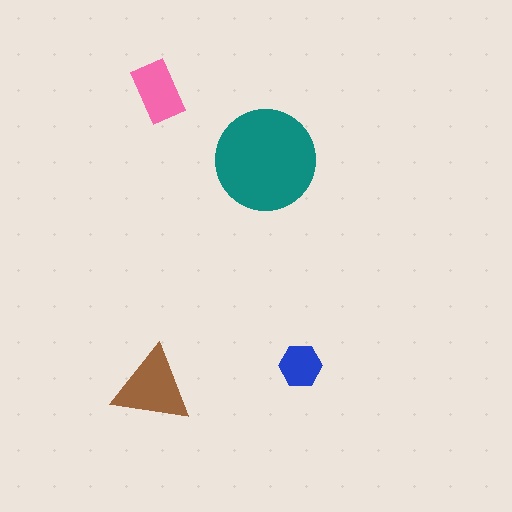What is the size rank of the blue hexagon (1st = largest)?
4th.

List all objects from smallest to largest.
The blue hexagon, the pink rectangle, the brown triangle, the teal circle.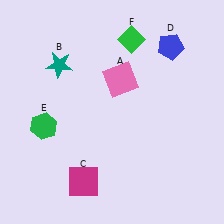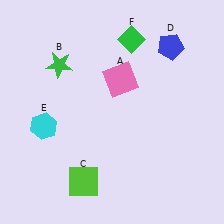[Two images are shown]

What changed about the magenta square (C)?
In Image 1, C is magenta. In Image 2, it changed to lime.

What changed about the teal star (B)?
In Image 1, B is teal. In Image 2, it changed to green.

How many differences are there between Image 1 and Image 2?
There are 3 differences between the two images.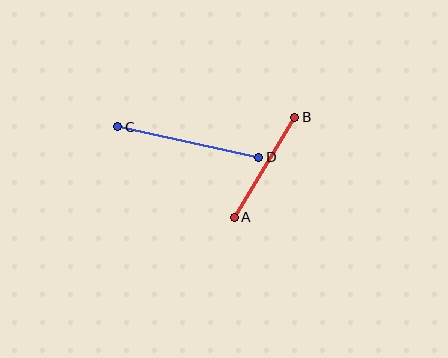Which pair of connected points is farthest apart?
Points C and D are farthest apart.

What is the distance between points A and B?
The distance is approximately 117 pixels.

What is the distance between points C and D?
The distance is approximately 144 pixels.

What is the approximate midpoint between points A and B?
The midpoint is at approximately (265, 167) pixels.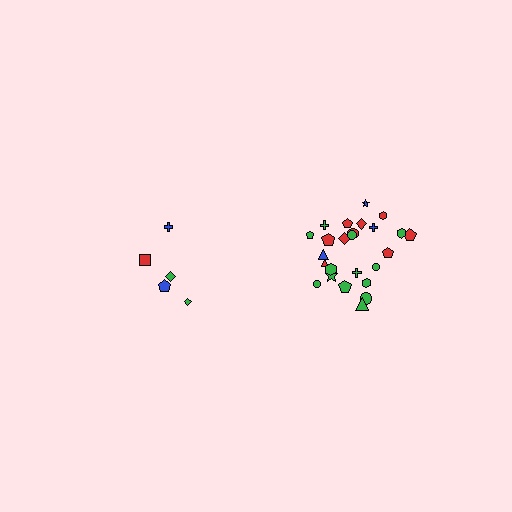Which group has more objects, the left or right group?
The right group.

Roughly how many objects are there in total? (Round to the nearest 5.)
Roughly 30 objects in total.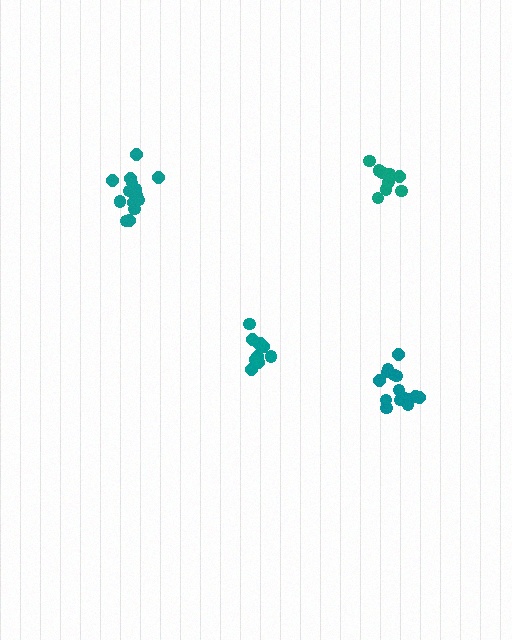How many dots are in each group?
Group 1: 10 dots, Group 2: 15 dots, Group 3: 9 dots, Group 4: 15 dots (49 total).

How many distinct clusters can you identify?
There are 4 distinct clusters.